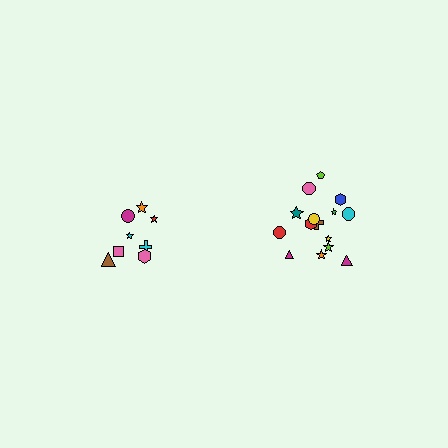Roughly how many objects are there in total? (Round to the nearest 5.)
Roughly 25 objects in total.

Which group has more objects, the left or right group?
The right group.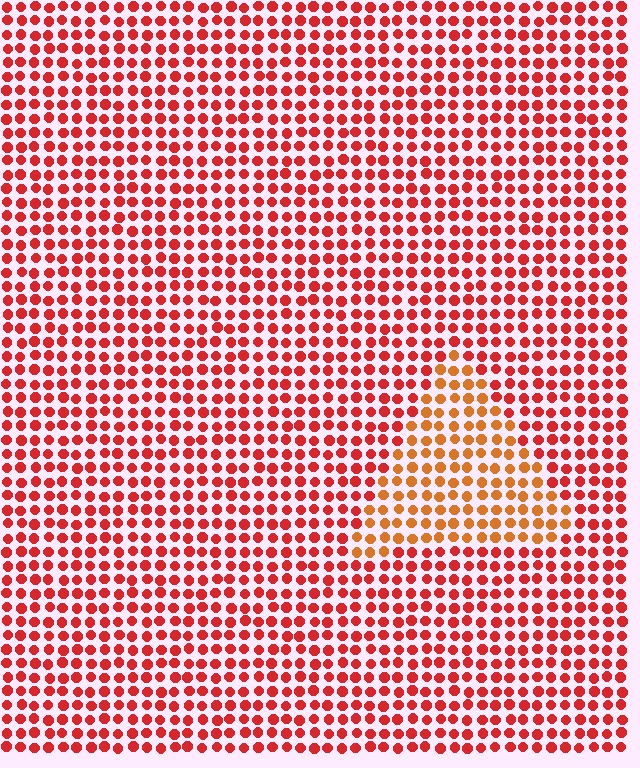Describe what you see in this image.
The image is filled with small red elements in a uniform arrangement. A triangle-shaped region is visible where the elements are tinted to a slightly different hue, forming a subtle color boundary.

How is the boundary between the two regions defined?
The boundary is defined purely by a slight shift in hue (about 29 degrees). Spacing, size, and orientation are identical on both sides.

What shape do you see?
I see a triangle.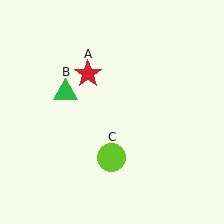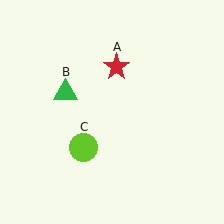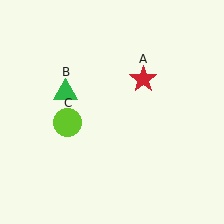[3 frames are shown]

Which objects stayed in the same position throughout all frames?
Green triangle (object B) remained stationary.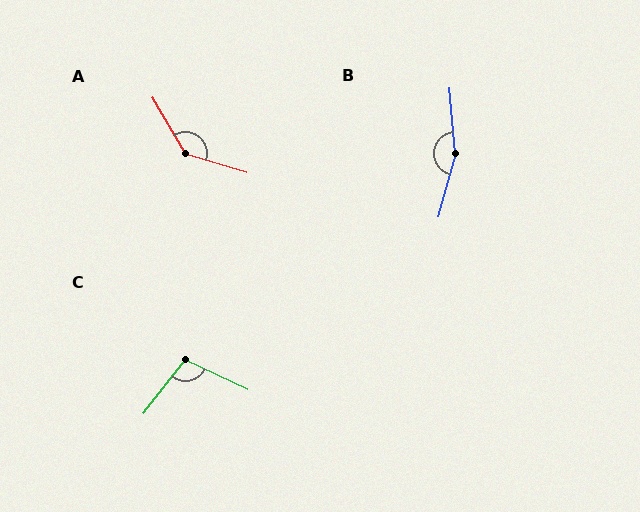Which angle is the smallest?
C, at approximately 102 degrees.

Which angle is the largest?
B, at approximately 159 degrees.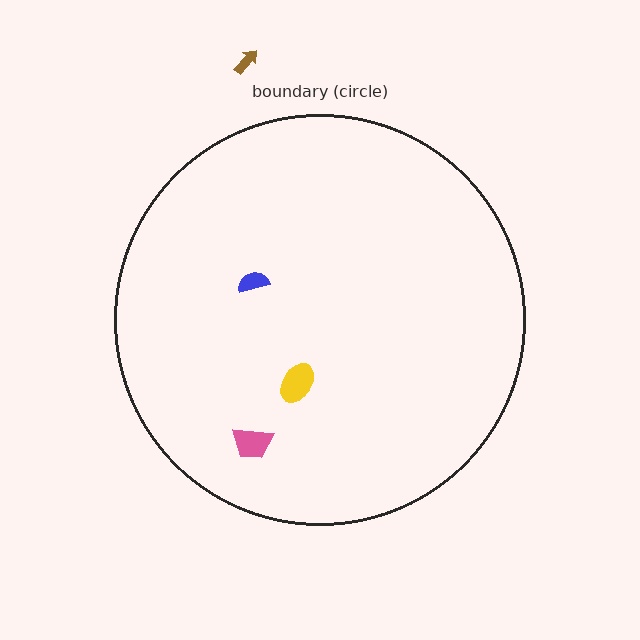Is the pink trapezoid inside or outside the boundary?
Inside.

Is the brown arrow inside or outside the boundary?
Outside.